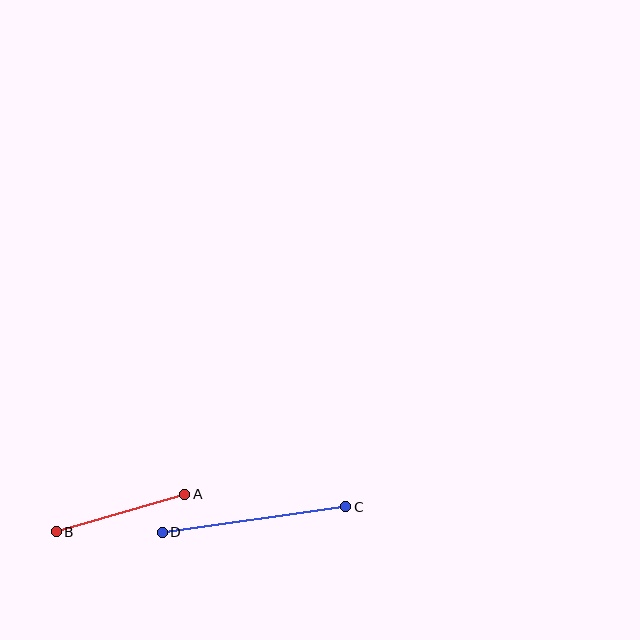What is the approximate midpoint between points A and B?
The midpoint is at approximately (121, 513) pixels.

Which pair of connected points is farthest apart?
Points C and D are farthest apart.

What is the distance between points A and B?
The distance is approximately 134 pixels.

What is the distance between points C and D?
The distance is approximately 185 pixels.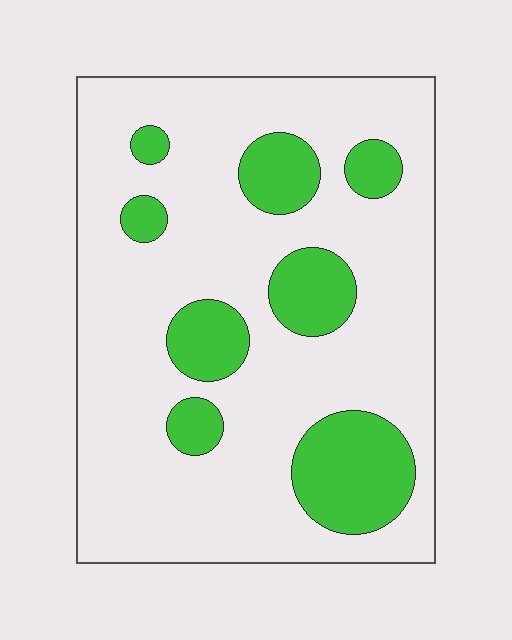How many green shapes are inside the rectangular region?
8.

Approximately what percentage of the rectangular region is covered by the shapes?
Approximately 20%.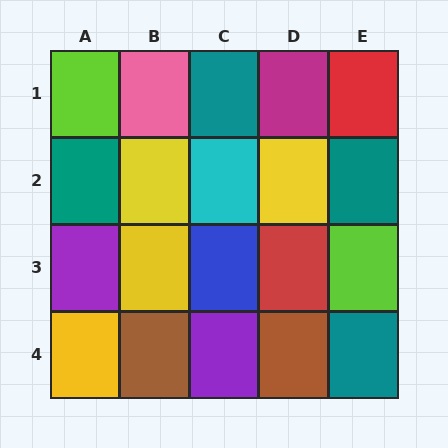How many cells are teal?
4 cells are teal.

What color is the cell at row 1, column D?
Magenta.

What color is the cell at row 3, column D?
Red.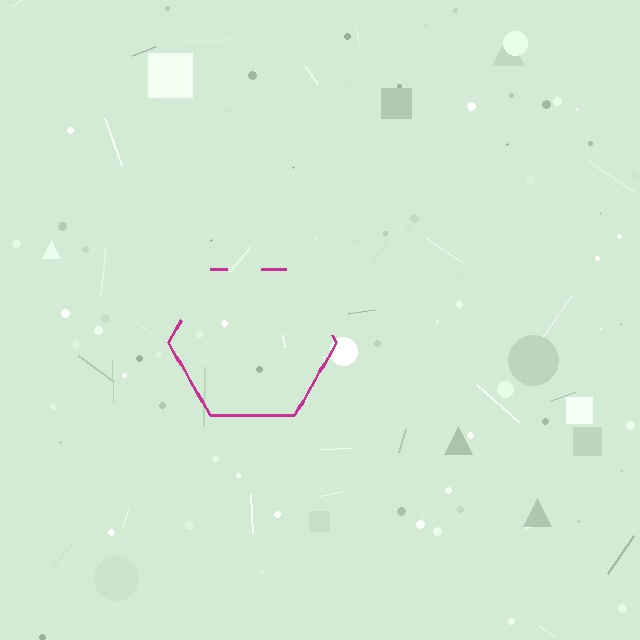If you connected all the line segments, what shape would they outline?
They would outline a hexagon.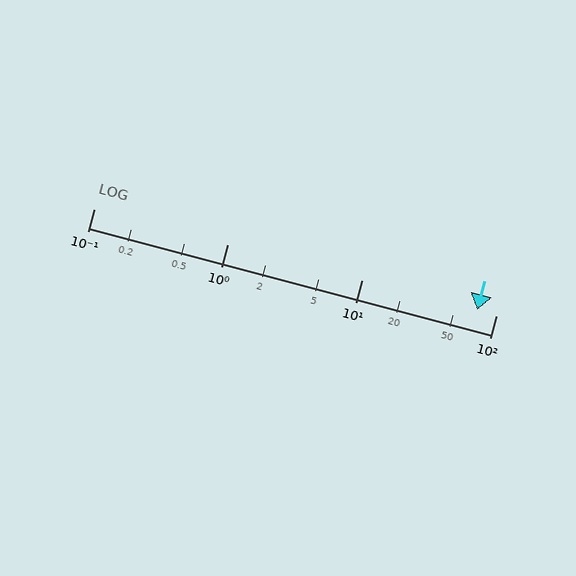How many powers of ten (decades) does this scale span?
The scale spans 3 decades, from 0.1 to 100.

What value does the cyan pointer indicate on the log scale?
The pointer indicates approximately 72.